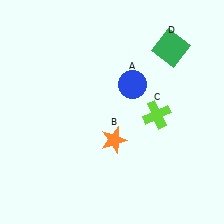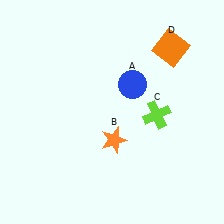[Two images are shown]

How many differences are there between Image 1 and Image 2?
There is 1 difference between the two images.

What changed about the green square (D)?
In Image 1, D is green. In Image 2, it changed to orange.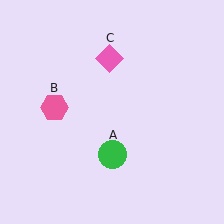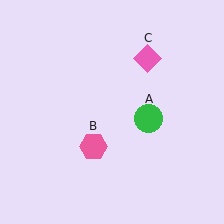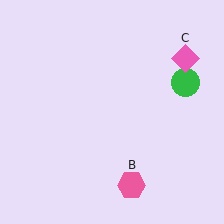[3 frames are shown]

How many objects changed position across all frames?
3 objects changed position: green circle (object A), pink hexagon (object B), pink diamond (object C).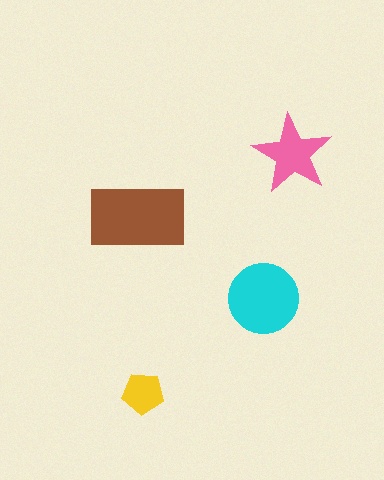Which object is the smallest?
The yellow pentagon.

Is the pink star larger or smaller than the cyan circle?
Smaller.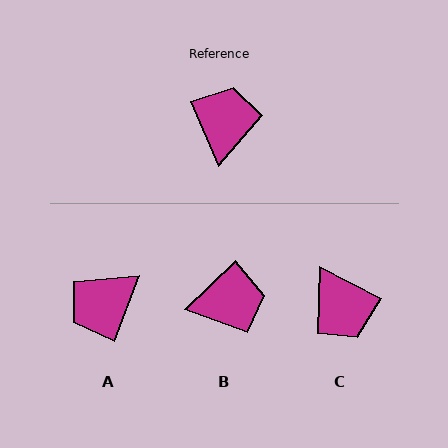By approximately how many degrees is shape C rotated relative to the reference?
Approximately 141 degrees clockwise.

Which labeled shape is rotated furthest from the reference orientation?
C, about 141 degrees away.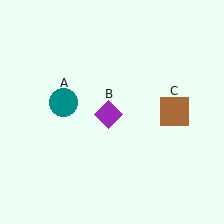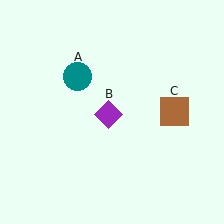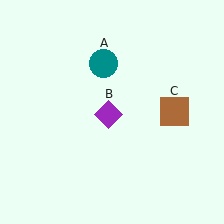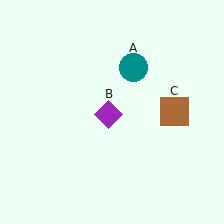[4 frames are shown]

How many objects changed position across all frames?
1 object changed position: teal circle (object A).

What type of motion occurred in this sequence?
The teal circle (object A) rotated clockwise around the center of the scene.